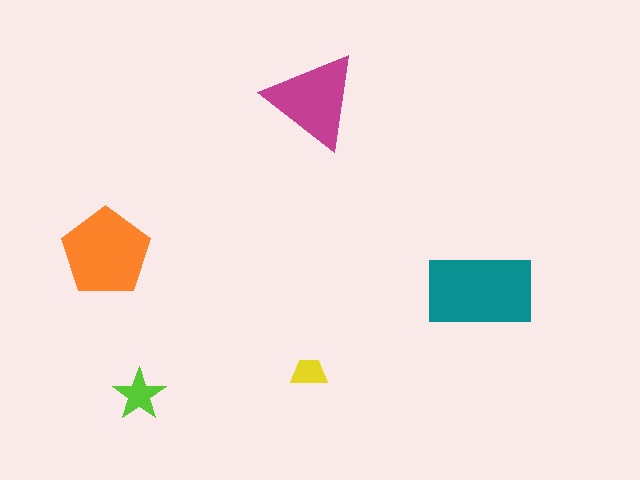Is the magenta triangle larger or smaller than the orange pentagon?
Smaller.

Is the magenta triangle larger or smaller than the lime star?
Larger.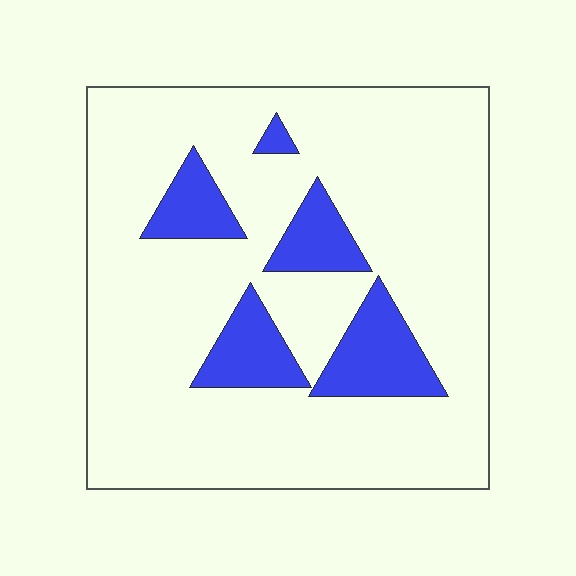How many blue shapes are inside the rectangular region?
5.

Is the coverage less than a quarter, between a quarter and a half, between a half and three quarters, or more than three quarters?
Less than a quarter.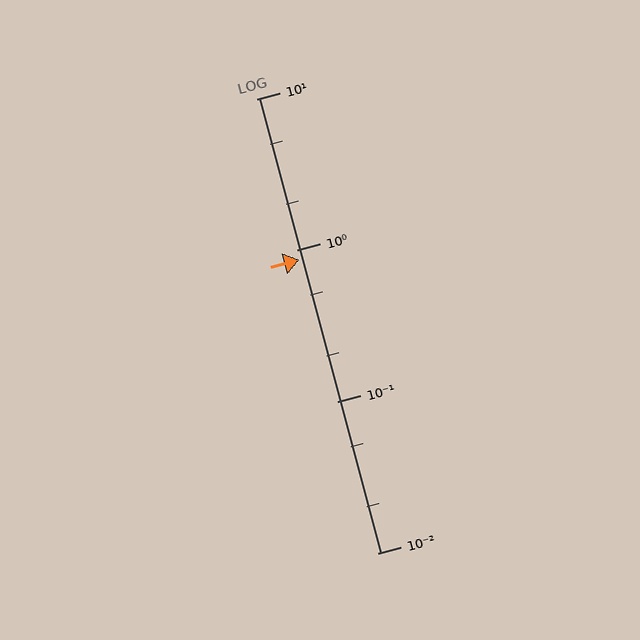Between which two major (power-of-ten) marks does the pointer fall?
The pointer is between 0.1 and 1.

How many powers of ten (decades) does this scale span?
The scale spans 3 decades, from 0.01 to 10.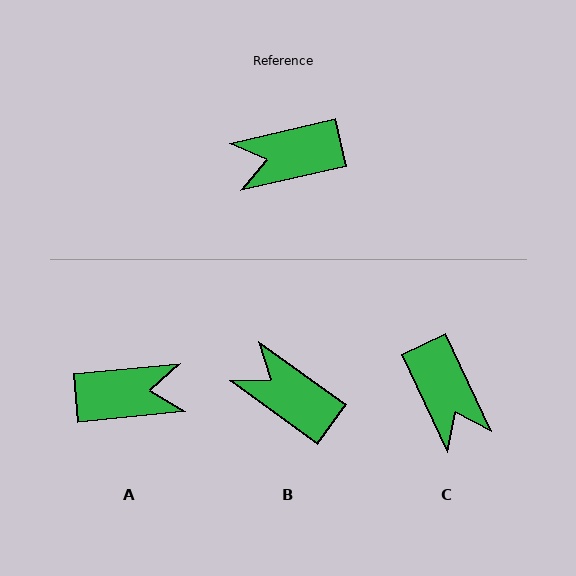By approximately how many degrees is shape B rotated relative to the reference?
Approximately 49 degrees clockwise.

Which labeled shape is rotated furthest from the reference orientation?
A, about 172 degrees away.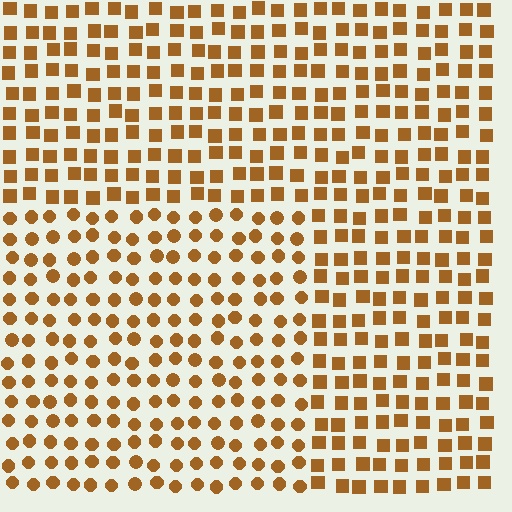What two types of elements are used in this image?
The image uses circles inside the rectangle region and squares outside it.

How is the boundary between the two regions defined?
The boundary is defined by a change in element shape: circles inside vs. squares outside. All elements share the same color and spacing.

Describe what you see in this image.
The image is filled with small brown elements arranged in a uniform grid. A rectangle-shaped region contains circles, while the surrounding area contains squares. The boundary is defined purely by the change in element shape.